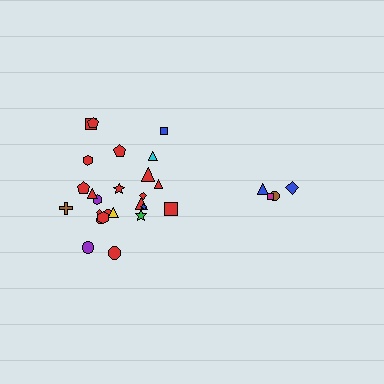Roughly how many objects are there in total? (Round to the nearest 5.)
Roughly 30 objects in total.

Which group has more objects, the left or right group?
The left group.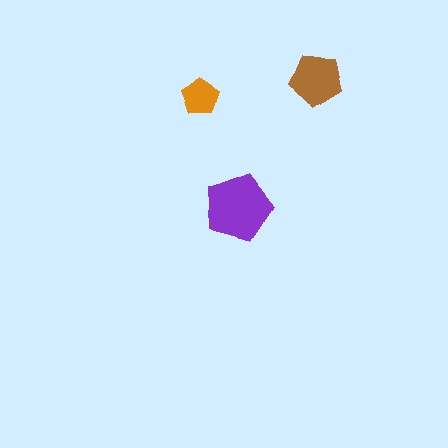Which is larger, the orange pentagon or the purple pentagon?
The purple one.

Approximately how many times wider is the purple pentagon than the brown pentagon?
About 1.5 times wider.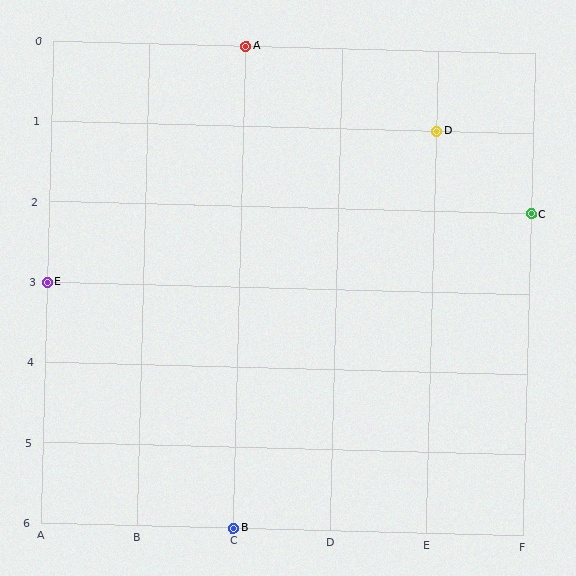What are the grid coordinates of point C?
Point C is at grid coordinates (F, 2).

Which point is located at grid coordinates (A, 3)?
Point E is at (A, 3).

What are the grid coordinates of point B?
Point B is at grid coordinates (C, 6).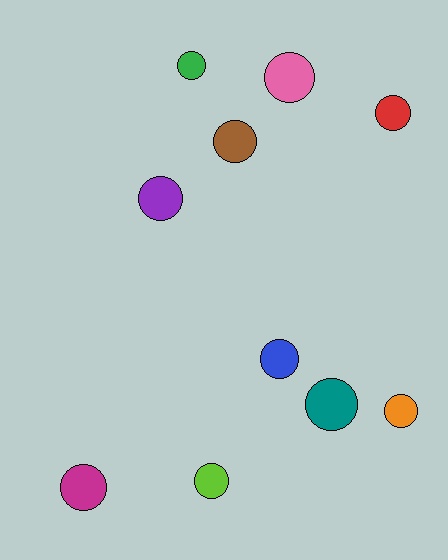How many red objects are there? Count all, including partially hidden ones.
There is 1 red object.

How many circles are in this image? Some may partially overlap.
There are 10 circles.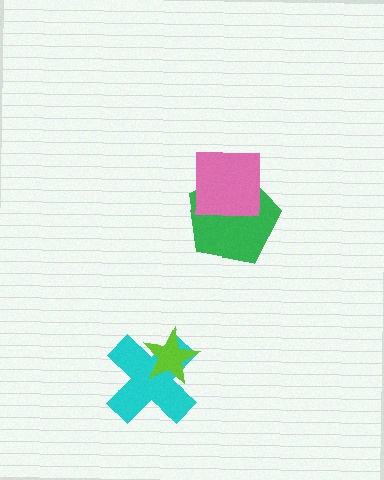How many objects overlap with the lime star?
1 object overlaps with the lime star.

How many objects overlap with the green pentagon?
1 object overlaps with the green pentagon.